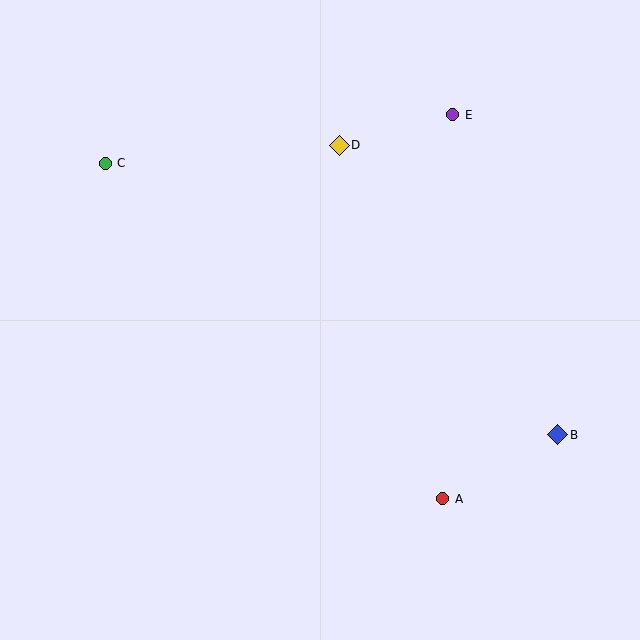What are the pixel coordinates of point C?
Point C is at (105, 163).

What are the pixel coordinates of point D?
Point D is at (339, 145).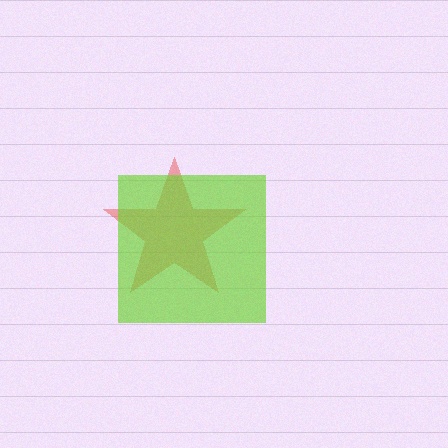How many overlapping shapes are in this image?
There are 2 overlapping shapes in the image.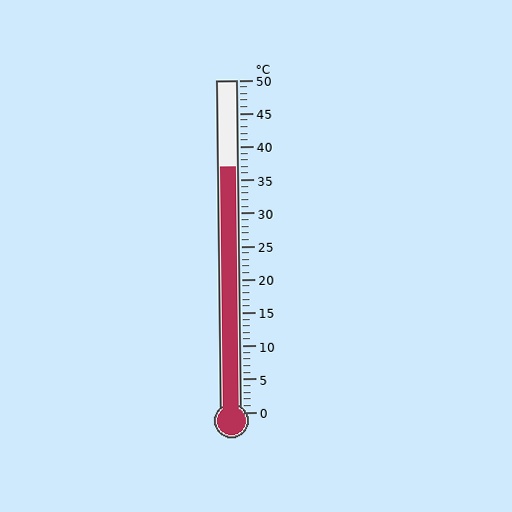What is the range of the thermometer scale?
The thermometer scale ranges from 0°C to 50°C.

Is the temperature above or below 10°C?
The temperature is above 10°C.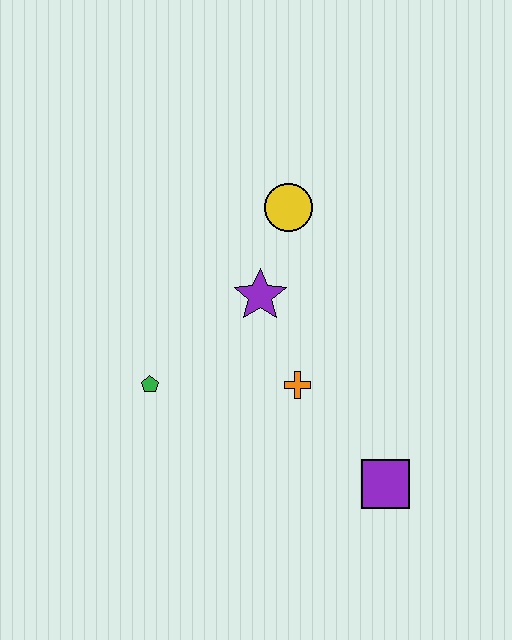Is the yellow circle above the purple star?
Yes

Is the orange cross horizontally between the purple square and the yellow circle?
Yes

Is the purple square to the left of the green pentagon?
No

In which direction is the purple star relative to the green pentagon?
The purple star is to the right of the green pentagon.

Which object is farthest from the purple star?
The purple square is farthest from the purple star.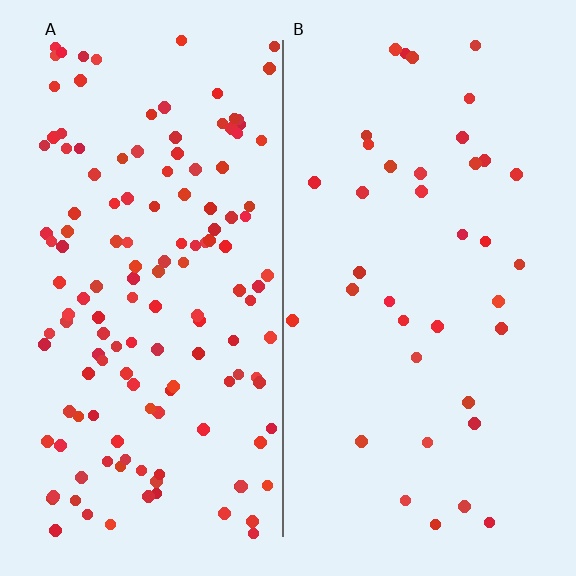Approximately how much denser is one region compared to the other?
Approximately 3.6× — region A over region B.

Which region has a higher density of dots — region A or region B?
A (the left).